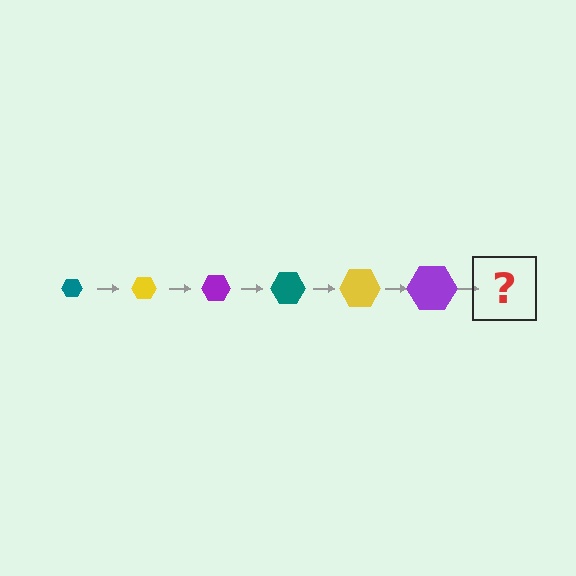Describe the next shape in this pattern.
It should be a teal hexagon, larger than the previous one.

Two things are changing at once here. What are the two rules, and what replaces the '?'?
The two rules are that the hexagon grows larger each step and the color cycles through teal, yellow, and purple. The '?' should be a teal hexagon, larger than the previous one.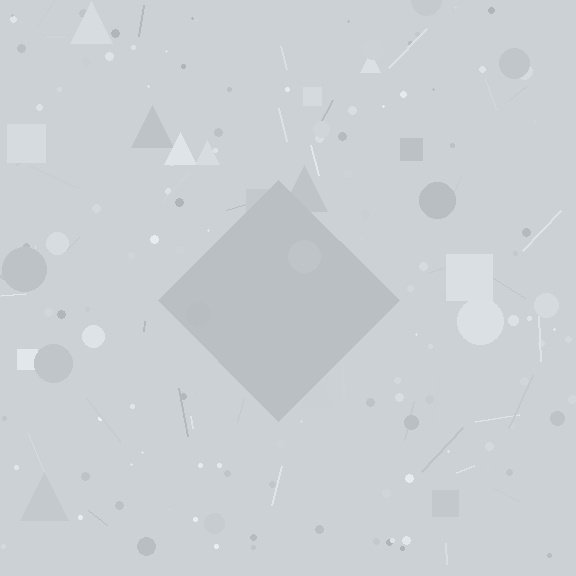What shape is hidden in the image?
A diamond is hidden in the image.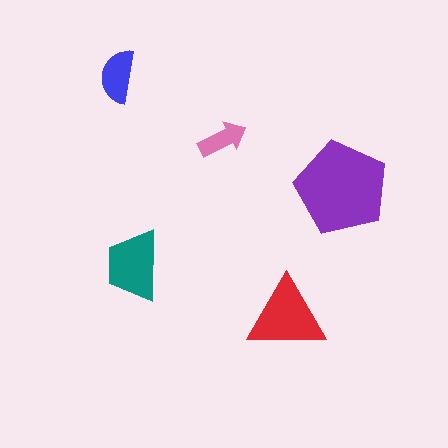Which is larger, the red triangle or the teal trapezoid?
The red triangle.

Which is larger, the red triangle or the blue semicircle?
The red triangle.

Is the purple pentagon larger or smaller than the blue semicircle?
Larger.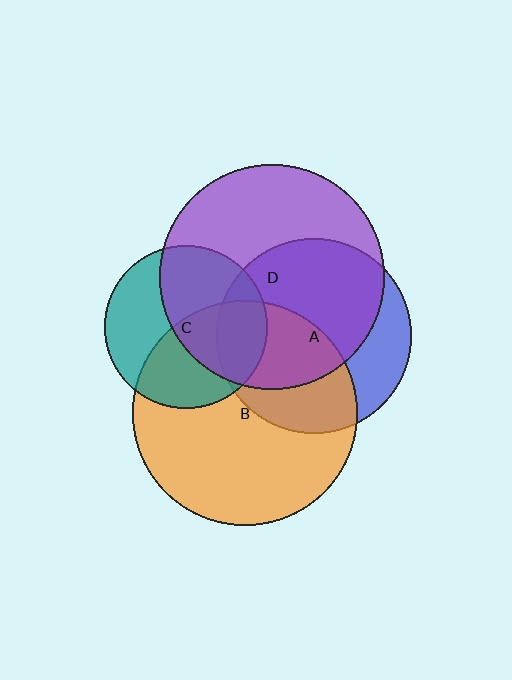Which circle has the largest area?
Circle B (orange).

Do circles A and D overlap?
Yes.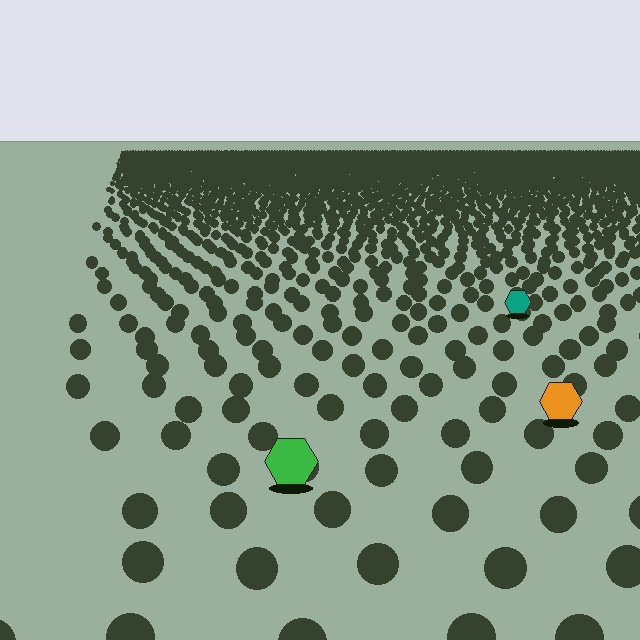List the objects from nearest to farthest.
From nearest to farthest: the green hexagon, the orange hexagon, the teal hexagon.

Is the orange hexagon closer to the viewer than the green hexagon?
No. The green hexagon is closer — you can tell from the texture gradient: the ground texture is coarser near it.